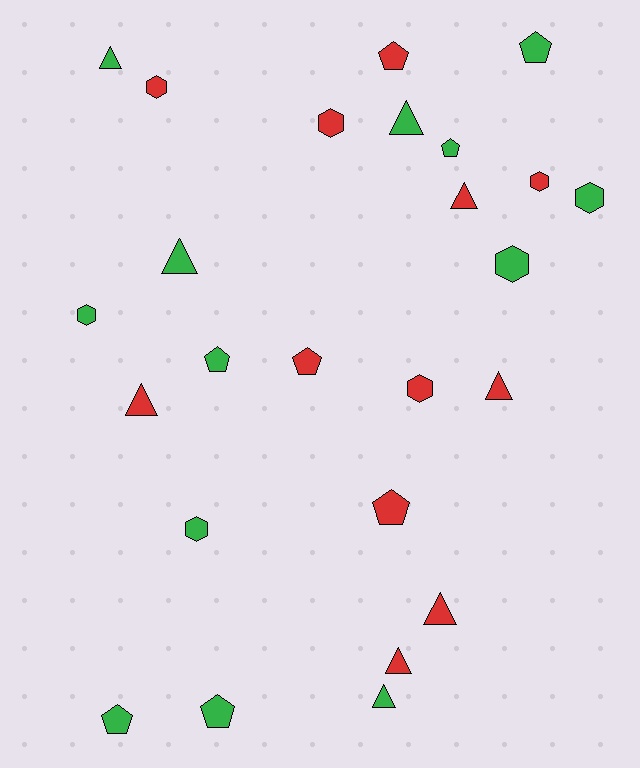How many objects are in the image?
There are 25 objects.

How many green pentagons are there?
There are 5 green pentagons.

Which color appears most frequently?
Green, with 13 objects.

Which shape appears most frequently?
Triangle, with 9 objects.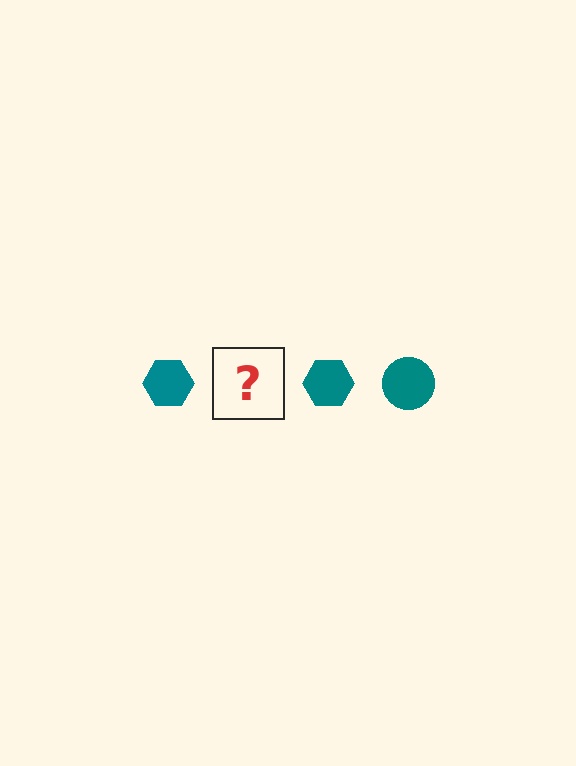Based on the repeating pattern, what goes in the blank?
The blank should be a teal circle.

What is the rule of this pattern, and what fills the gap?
The rule is that the pattern cycles through hexagon, circle shapes in teal. The gap should be filled with a teal circle.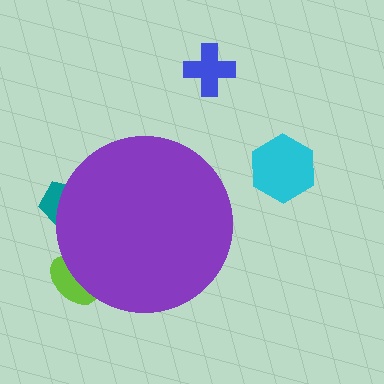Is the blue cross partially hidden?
No, the blue cross is fully visible.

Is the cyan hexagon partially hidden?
No, the cyan hexagon is fully visible.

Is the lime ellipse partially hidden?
Yes, the lime ellipse is partially hidden behind the purple circle.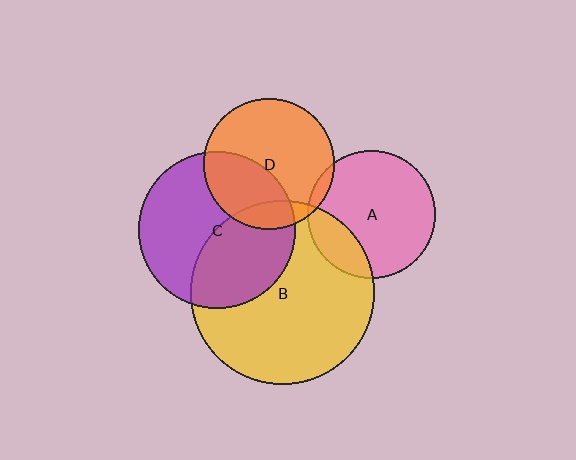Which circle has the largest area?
Circle B (yellow).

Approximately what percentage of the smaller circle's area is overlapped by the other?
Approximately 35%.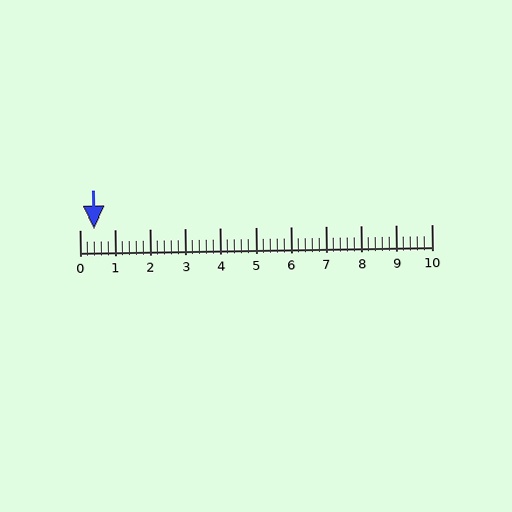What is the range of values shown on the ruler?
The ruler shows values from 0 to 10.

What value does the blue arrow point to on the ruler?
The blue arrow points to approximately 0.4.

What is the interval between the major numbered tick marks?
The major tick marks are spaced 1 units apart.